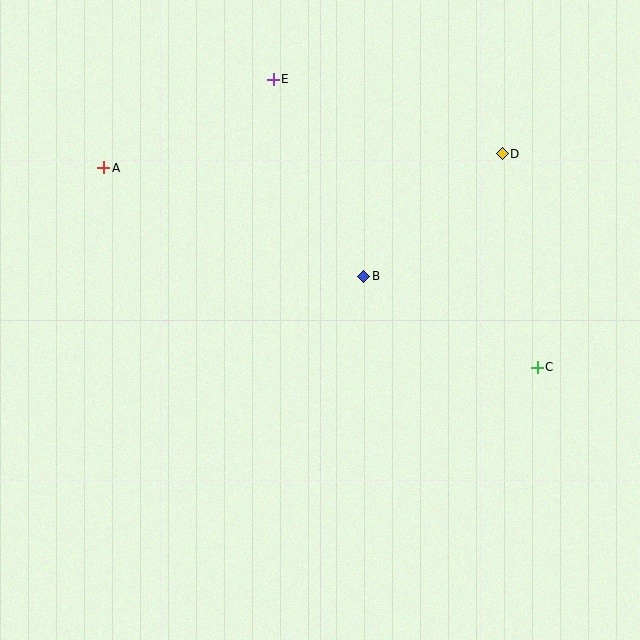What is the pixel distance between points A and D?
The distance between A and D is 399 pixels.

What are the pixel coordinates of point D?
Point D is at (502, 154).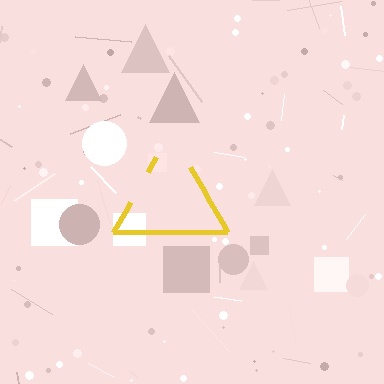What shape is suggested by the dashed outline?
The dashed outline suggests a triangle.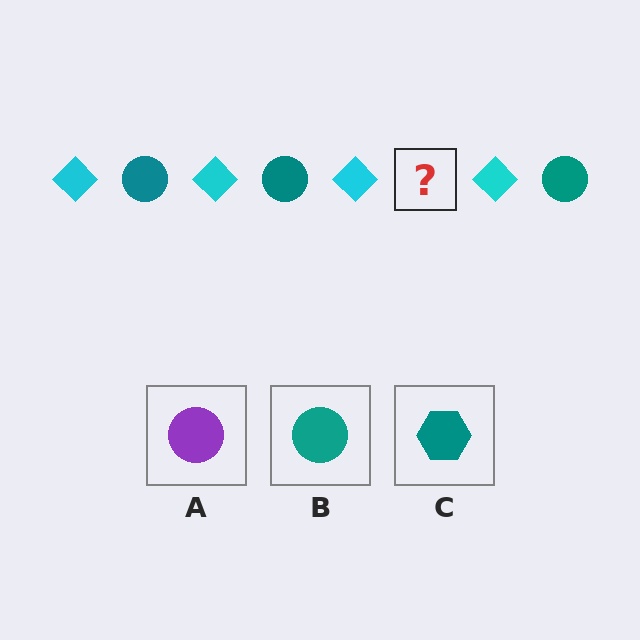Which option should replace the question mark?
Option B.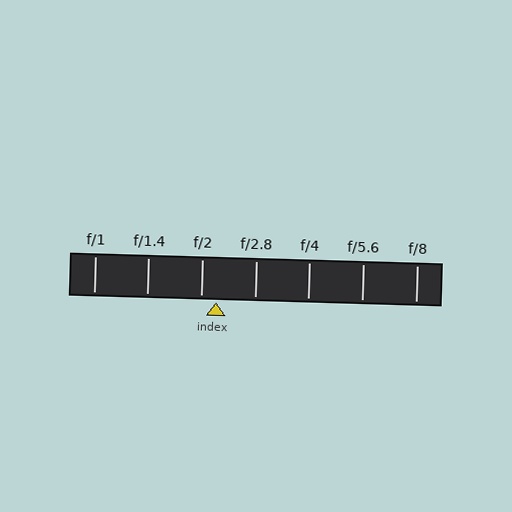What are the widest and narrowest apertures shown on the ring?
The widest aperture shown is f/1 and the narrowest is f/8.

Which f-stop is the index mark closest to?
The index mark is closest to f/2.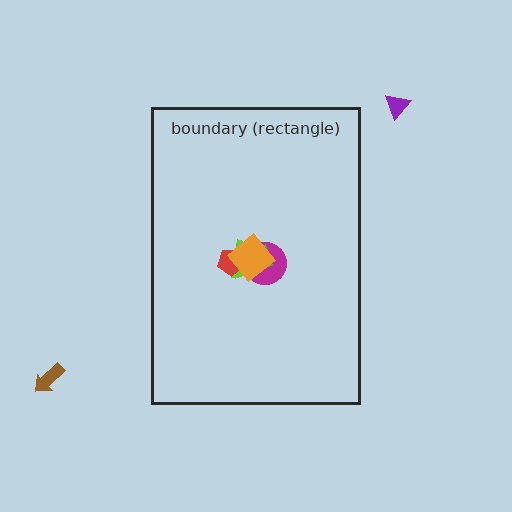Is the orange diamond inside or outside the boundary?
Inside.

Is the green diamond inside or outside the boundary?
Inside.